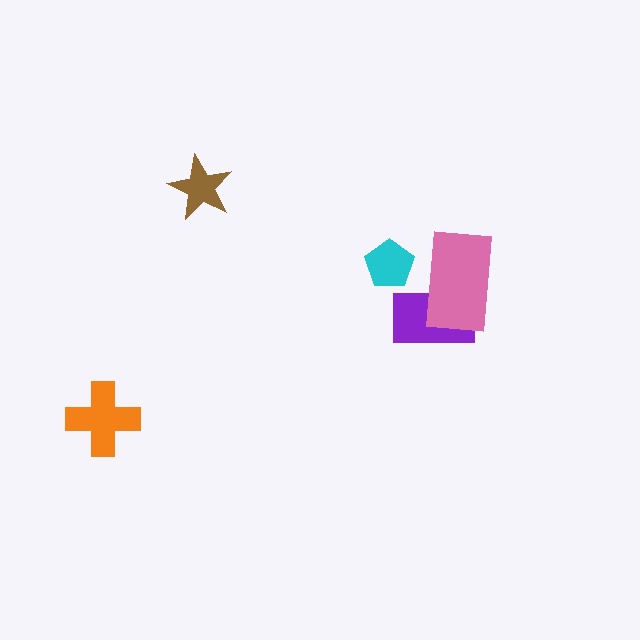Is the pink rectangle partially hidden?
No, no other shape covers it.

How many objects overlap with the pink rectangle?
1 object overlaps with the pink rectangle.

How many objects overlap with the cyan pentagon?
0 objects overlap with the cyan pentagon.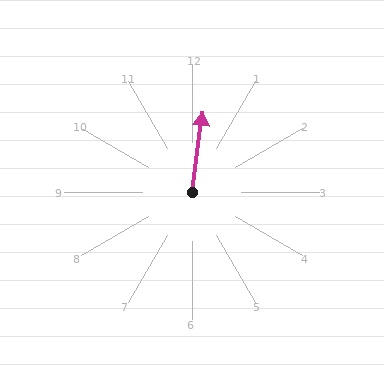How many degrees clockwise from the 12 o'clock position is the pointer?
Approximately 8 degrees.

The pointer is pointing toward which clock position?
Roughly 12 o'clock.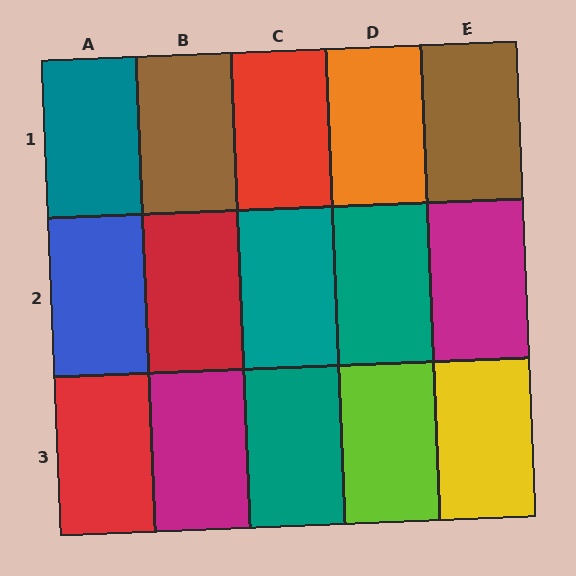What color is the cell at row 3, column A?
Red.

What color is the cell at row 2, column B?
Red.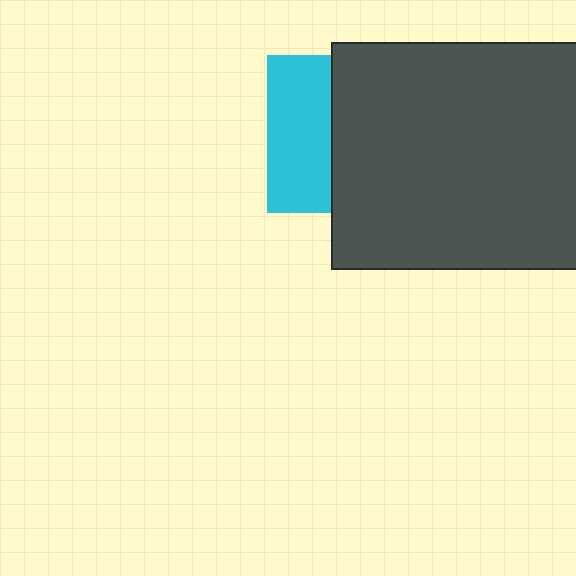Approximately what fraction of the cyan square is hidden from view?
Roughly 59% of the cyan square is hidden behind the dark gray rectangle.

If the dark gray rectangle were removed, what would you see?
You would see the complete cyan square.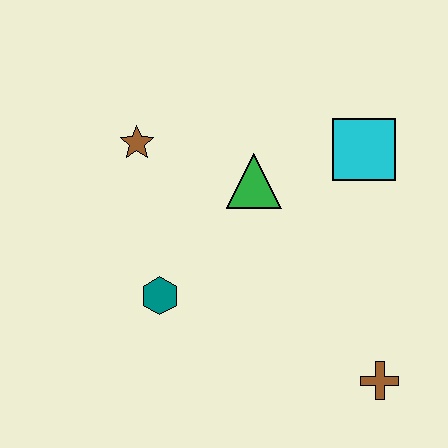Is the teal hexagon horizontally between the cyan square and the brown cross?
No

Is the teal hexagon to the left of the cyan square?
Yes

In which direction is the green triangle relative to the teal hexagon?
The green triangle is above the teal hexagon.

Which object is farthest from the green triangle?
The brown cross is farthest from the green triangle.